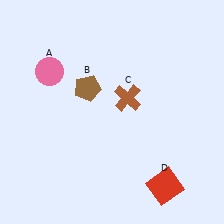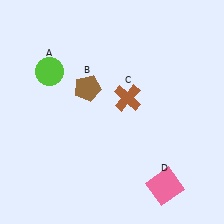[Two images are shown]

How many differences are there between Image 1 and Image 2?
There are 2 differences between the two images.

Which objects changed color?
A changed from pink to lime. D changed from red to pink.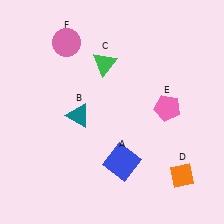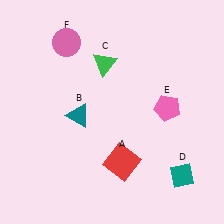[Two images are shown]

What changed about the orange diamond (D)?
In Image 1, D is orange. In Image 2, it changed to teal.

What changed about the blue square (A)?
In Image 1, A is blue. In Image 2, it changed to red.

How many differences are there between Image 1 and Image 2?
There are 2 differences between the two images.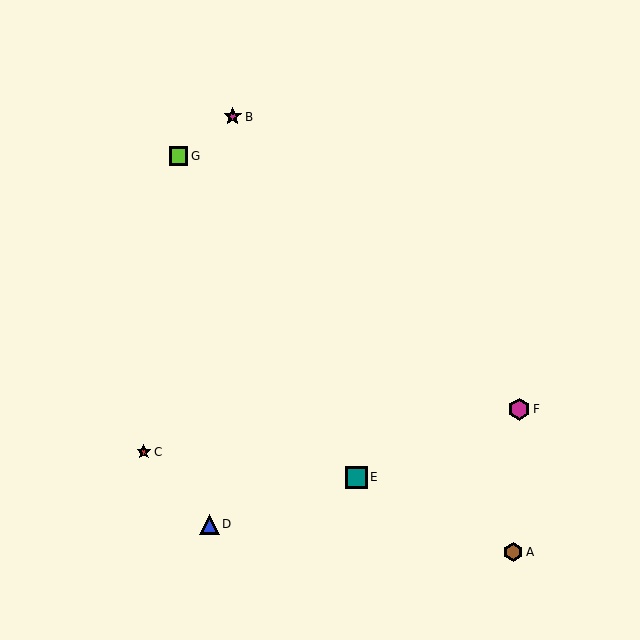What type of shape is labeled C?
Shape C is a red star.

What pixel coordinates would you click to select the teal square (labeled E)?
Click at (356, 477) to select the teal square E.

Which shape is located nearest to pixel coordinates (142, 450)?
The red star (labeled C) at (144, 452) is nearest to that location.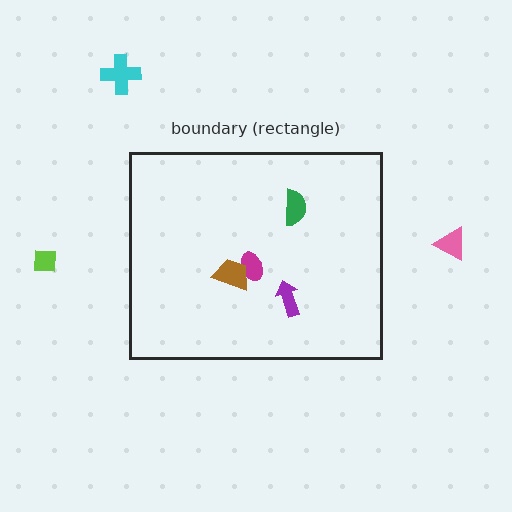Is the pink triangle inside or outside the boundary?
Outside.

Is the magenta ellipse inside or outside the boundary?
Inside.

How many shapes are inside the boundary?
4 inside, 3 outside.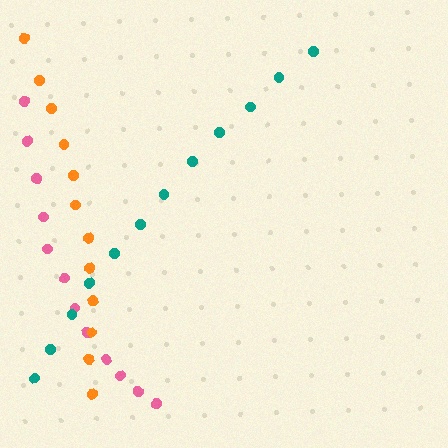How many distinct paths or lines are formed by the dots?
There are 3 distinct paths.